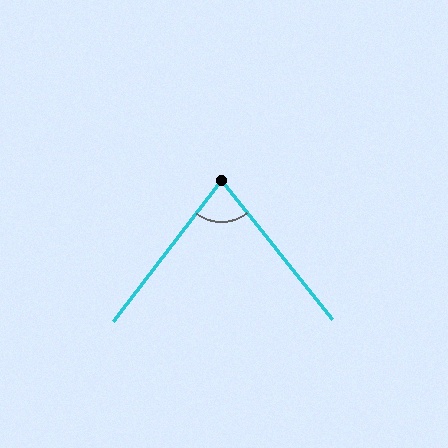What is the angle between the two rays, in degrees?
Approximately 76 degrees.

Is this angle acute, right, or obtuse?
It is acute.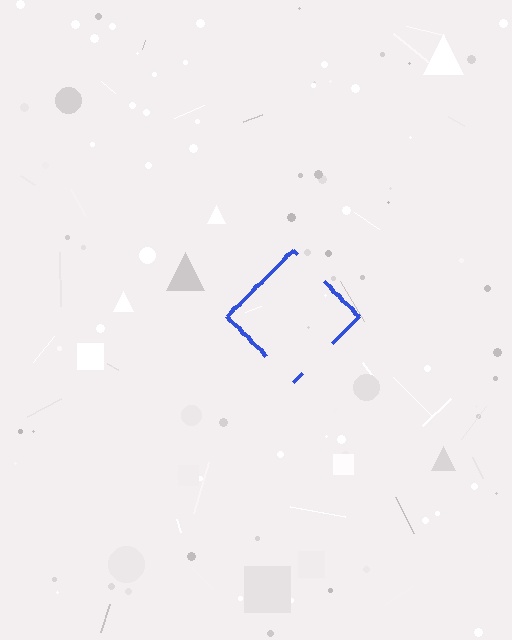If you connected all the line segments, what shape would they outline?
They would outline a diamond.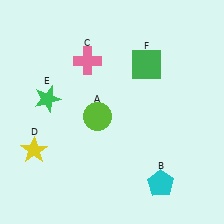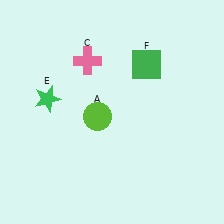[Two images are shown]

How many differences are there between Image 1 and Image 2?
There are 2 differences between the two images.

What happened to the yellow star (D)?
The yellow star (D) was removed in Image 2. It was in the bottom-left area of Image 1.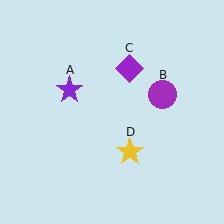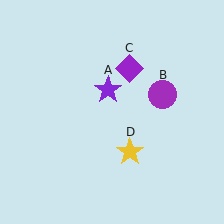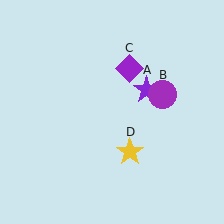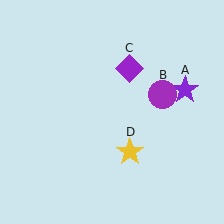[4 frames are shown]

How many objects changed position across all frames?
1 object changed position: purple star (object A).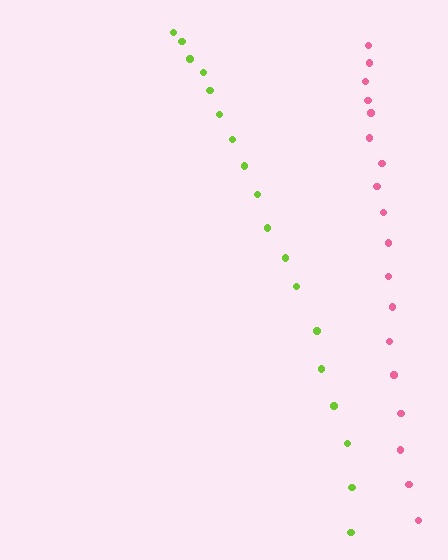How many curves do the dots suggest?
There are 2 distinct paths.